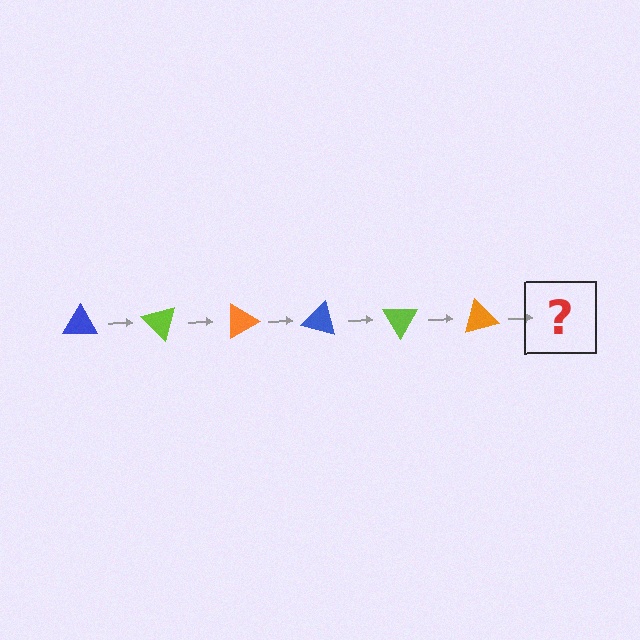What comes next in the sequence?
The next element should be a blue triangle, rotated 270 degrees from the start.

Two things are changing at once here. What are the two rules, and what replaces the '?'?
The two rules are that it rotates 45 degrees each step and the color cycles through blue, lime, and orange. The '?' should be a blue triangle, rotated 270 degrees from the start.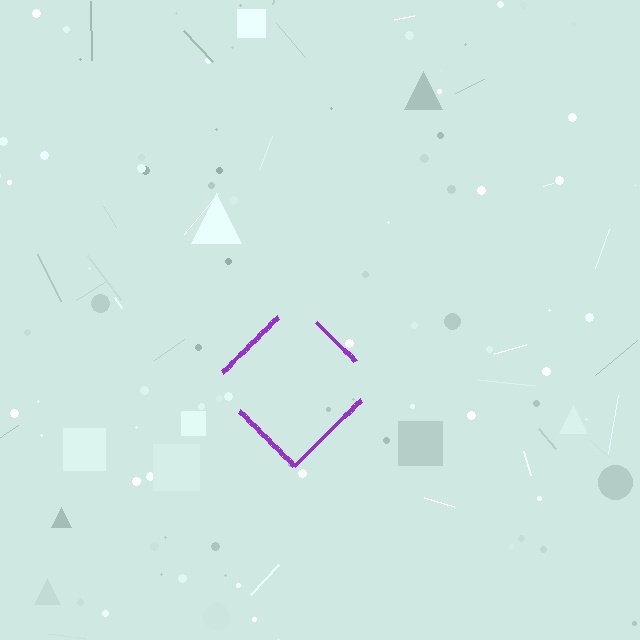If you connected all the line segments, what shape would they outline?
They would outline a diamond.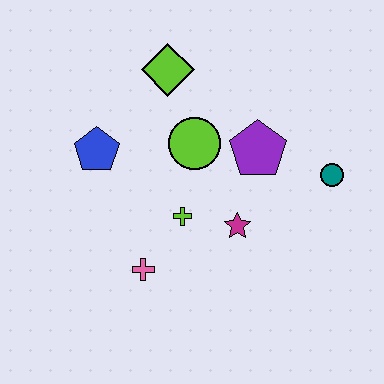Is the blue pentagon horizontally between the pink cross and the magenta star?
No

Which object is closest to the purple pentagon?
The lime circle is closest to the purple pentagon.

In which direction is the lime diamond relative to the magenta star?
The lime diamond is above the magenta star.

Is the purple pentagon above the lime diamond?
No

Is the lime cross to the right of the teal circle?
No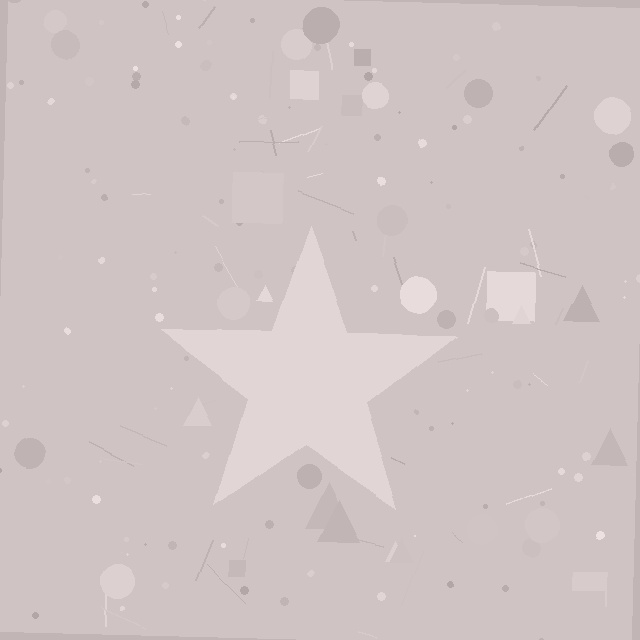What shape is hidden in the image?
A star is hidden in the image.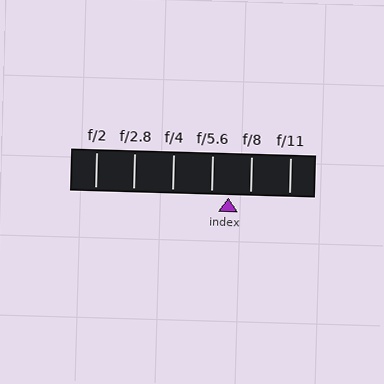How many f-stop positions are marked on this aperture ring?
There are 6 f-stop positions marked.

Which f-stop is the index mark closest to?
The index mark is closest to f/5.6.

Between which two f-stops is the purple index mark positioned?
The index mark is between f/5.6 and f/8.